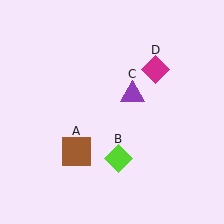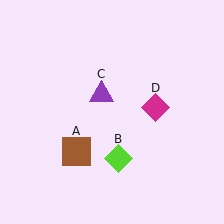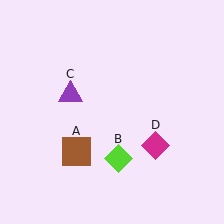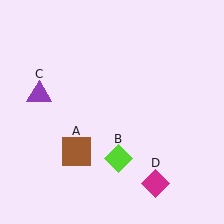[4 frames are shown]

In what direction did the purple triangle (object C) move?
The purple triangle (object C) moved left.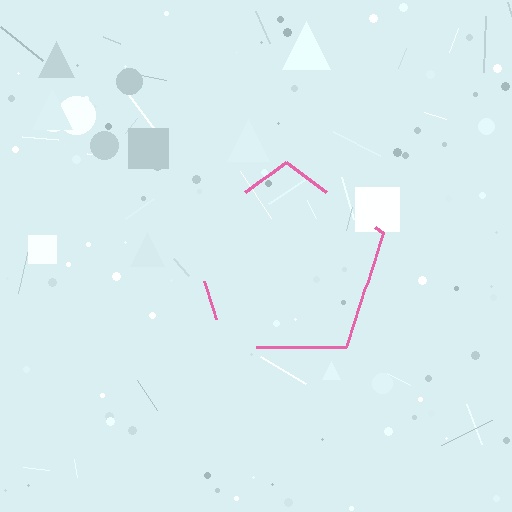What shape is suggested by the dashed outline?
The dashed outline suggests a pentagon.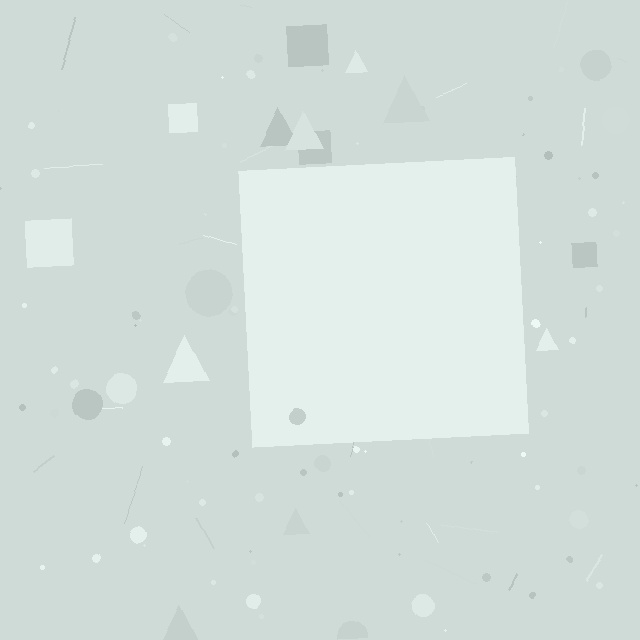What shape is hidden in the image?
A square is hidden in the image.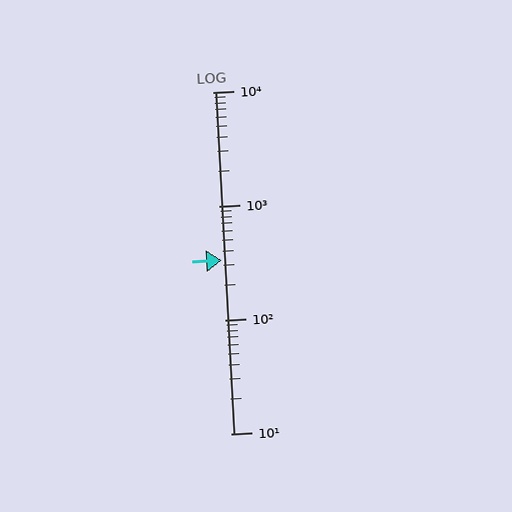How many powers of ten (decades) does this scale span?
The scale spans 3 decades, from 10 to 10000.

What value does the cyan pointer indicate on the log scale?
The pointer indicates approximately 330.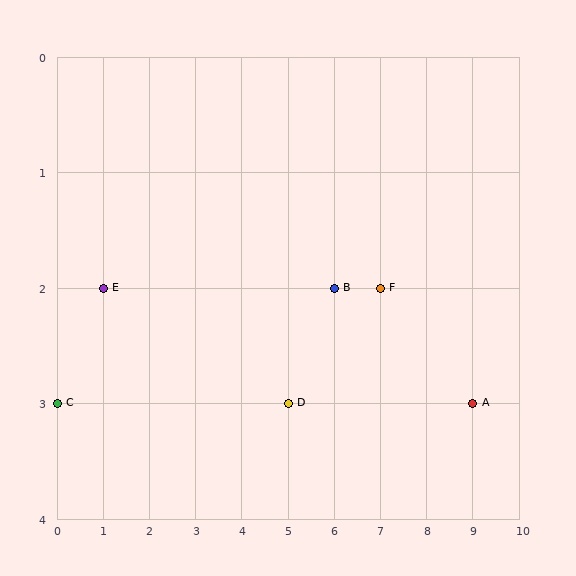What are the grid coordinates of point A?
Point A is at grid coordinates (9, 3).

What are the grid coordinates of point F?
Point F is at grid coordinates (7, 2).